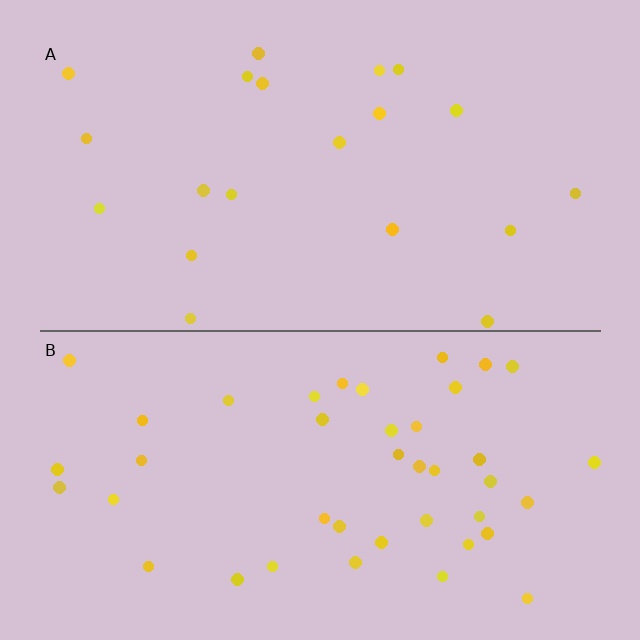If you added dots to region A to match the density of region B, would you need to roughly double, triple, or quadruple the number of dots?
Approximately double.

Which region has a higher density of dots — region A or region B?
B (the bottom).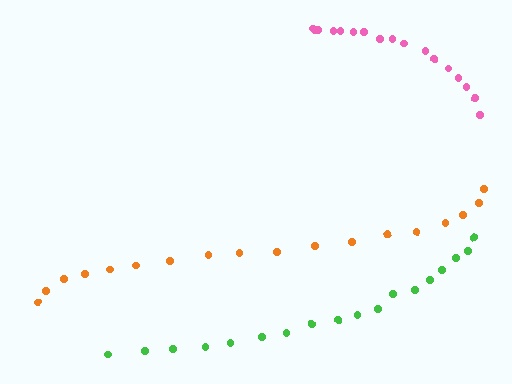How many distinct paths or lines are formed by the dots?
There are 3 distinct paths.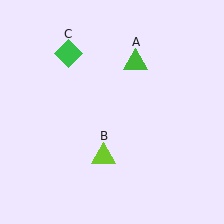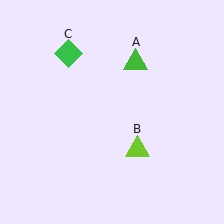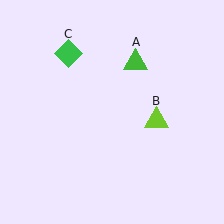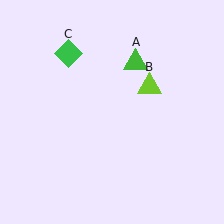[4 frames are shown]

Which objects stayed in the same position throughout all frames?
Green triangle (object A) and green diamond (object C) remained stationary.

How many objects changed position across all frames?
1 object changed position: lime triangle (object B).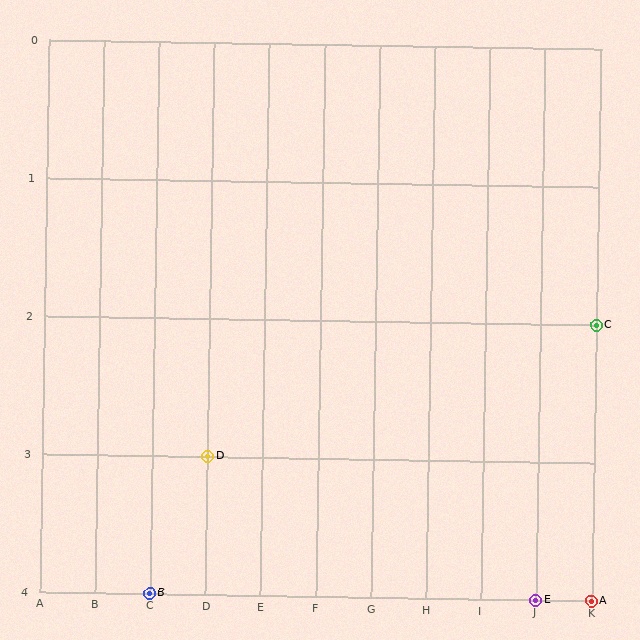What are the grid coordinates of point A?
Point A is at grid coordinates (K, 4).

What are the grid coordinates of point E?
Point E is at grid coordinates (J, 4).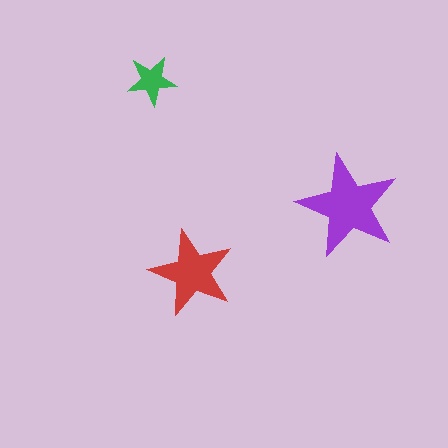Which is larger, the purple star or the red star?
The purple one.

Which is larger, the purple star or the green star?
The purple one.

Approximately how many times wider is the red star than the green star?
About 1.5 times wider.